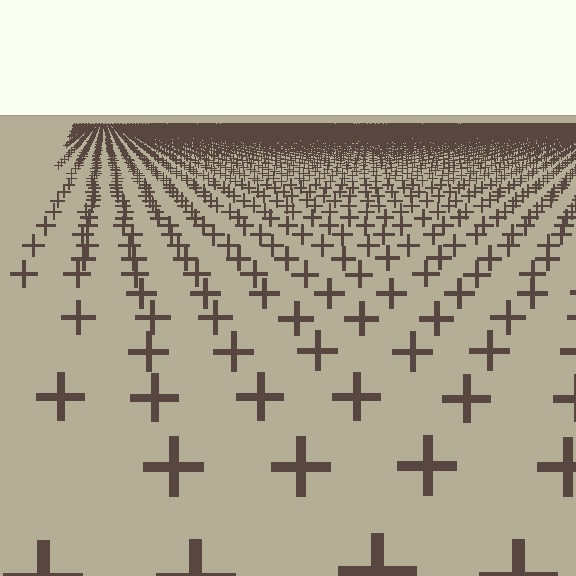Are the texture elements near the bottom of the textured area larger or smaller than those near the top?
Larger. Near the bottom, elements are closer to the viewer and appear at a bigger on-screen size.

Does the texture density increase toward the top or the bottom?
Density increases toward the top.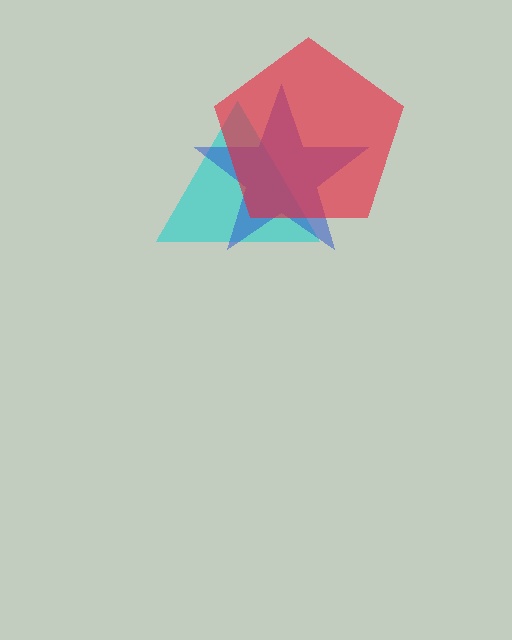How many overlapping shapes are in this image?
There are 3 overlapping shapes in the image.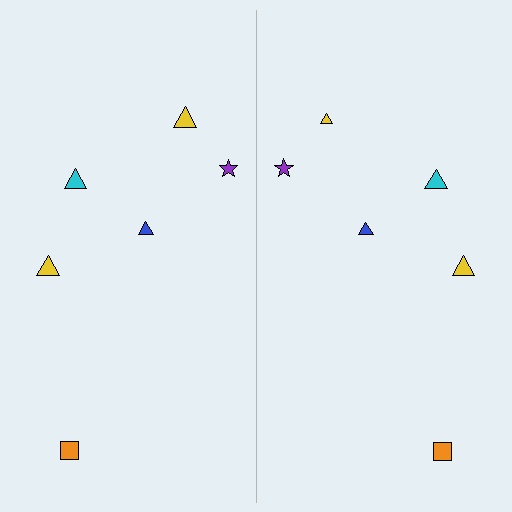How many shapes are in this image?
There are 12 shapes in this image.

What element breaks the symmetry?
The yellow triangle on the right side has a different size than its mirror counterpart.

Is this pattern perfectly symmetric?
No, the pattern is not perfectly symmetric. The yellow triangle on the right side has a different size than its mirror counterpart.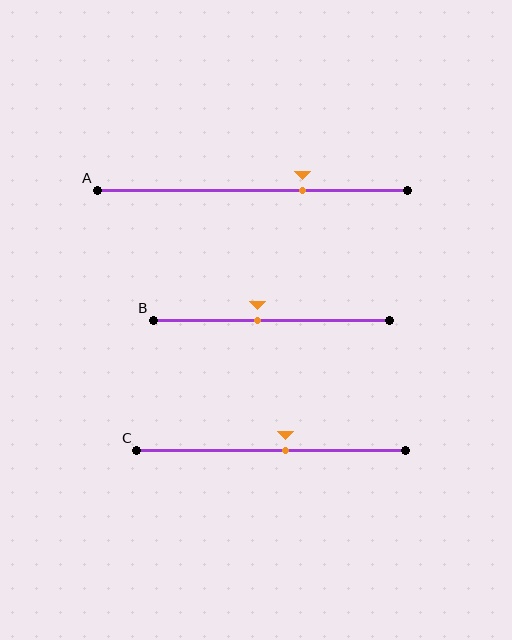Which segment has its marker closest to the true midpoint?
Segment C has its marker closest to the true midpoint.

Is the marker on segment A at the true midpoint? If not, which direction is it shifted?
No, the marker on segment A is shifted to the right by about 16% of the segment length.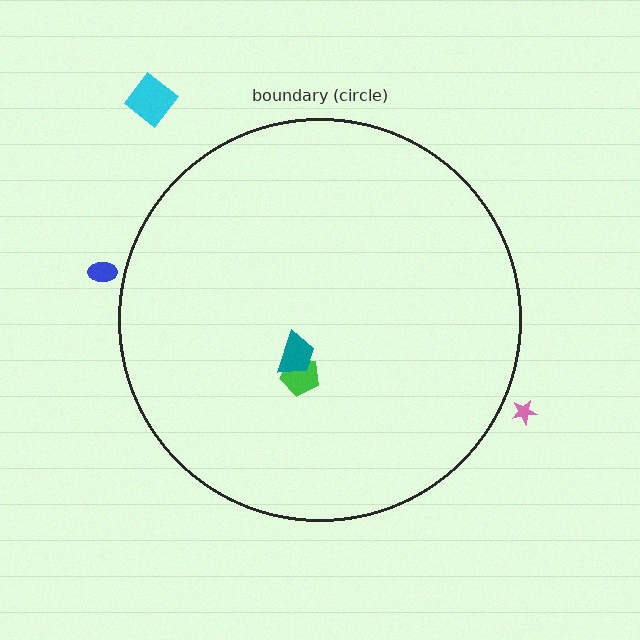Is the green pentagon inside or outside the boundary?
Inside.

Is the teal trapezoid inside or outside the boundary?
Inside.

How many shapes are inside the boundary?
2 inside, 3 outside.